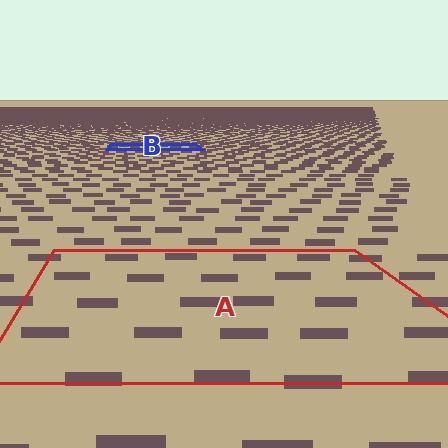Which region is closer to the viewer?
Region A is closer. The texture elements there are larger and more spread out.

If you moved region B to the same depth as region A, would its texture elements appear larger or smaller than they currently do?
They would appear larger. At a closer depth, the same texture elements are projected at a bigger on-screen size.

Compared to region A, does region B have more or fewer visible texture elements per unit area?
Region B has more texture elements per unit area — they are packed more densely because it is farther away.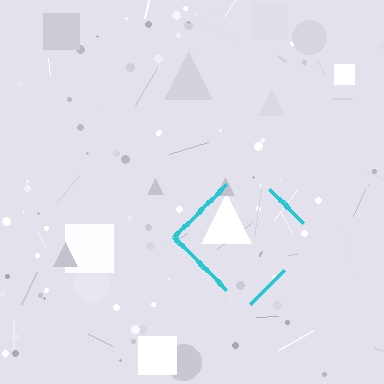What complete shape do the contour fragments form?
The contour fragments form a diamond.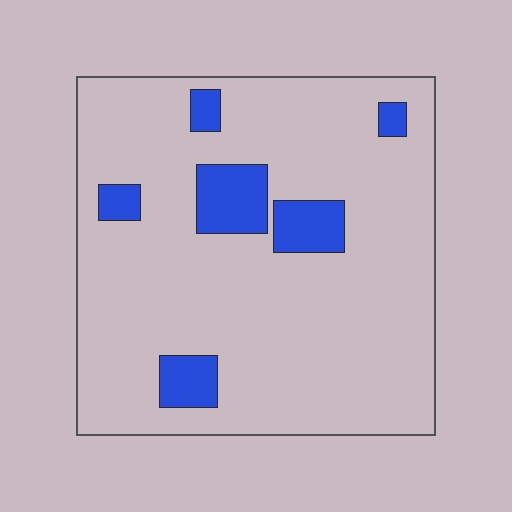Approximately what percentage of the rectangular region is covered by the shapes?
Approximately 10%.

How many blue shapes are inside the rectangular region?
6.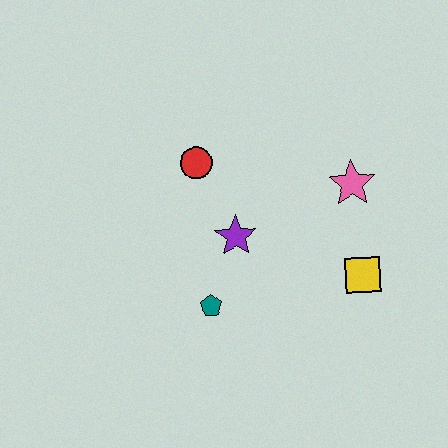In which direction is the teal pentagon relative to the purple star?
The teal pentagon is below the purple star.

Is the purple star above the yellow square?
Yes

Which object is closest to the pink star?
The yellow square is closest to the pink star.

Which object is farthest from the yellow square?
The red circle is farthest from the yellow square.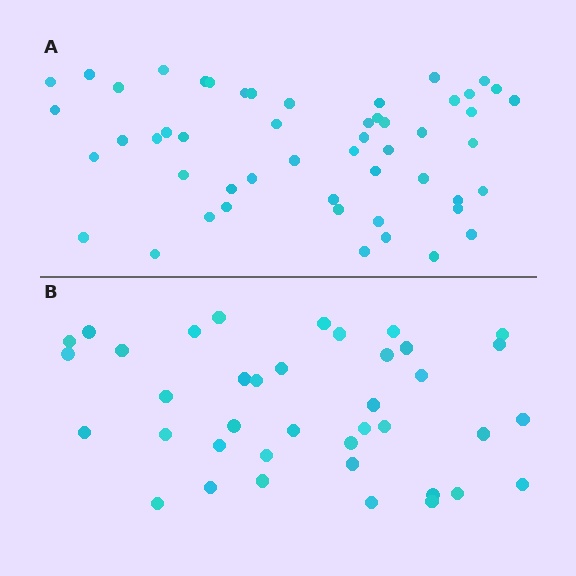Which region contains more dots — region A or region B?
Region A (the top region) has more dots.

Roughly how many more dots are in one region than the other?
Region A has approximately 15 more dots than region B.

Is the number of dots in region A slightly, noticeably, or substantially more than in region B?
Region A has noticeably more, but not dramatically so. The ratio is roughly 1.3 to 1.